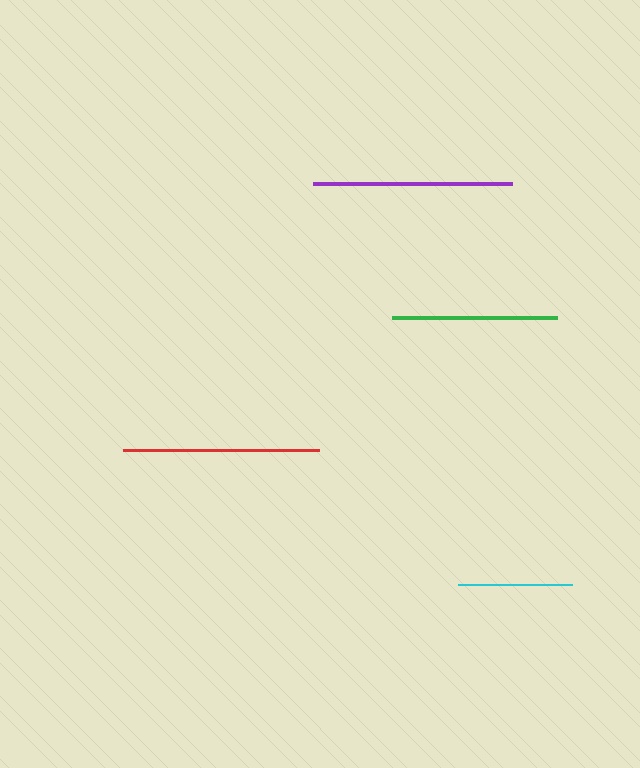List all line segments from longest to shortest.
From longest to shortest: purple, red, green, cyan.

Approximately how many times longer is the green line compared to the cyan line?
The green line is approximately 1.5 times the length of the cyan line.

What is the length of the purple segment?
The purple segment is approximately 199 pixels long.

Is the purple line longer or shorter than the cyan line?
The purple line is longer than the cyan line.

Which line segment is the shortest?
The cyan line is the shortest at approximately 114 pixels.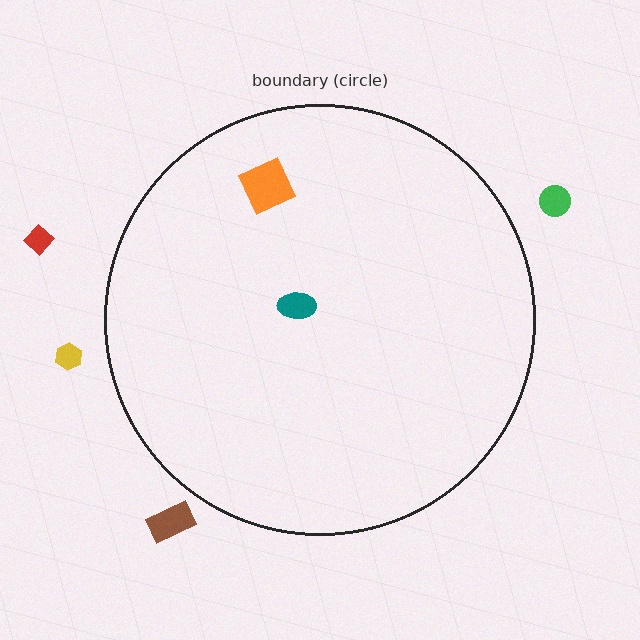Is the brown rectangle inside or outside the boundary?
Outside.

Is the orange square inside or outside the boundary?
Inside.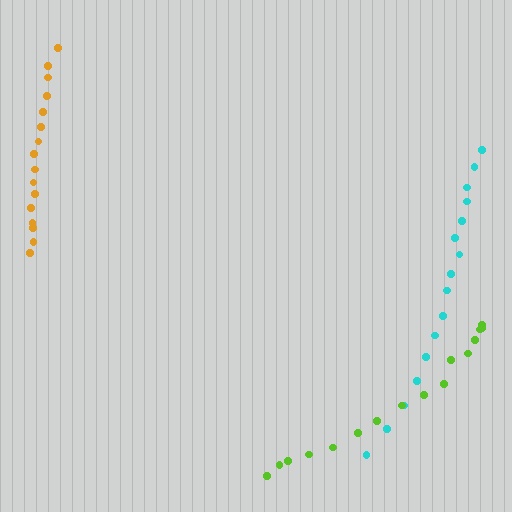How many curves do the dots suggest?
There are 3 distinct paths.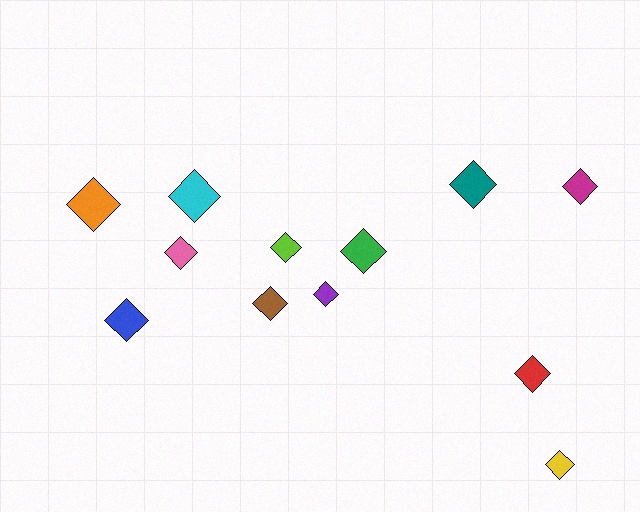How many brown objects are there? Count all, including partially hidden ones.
There is 1 brown object.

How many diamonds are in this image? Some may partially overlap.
There are 12 diamonds.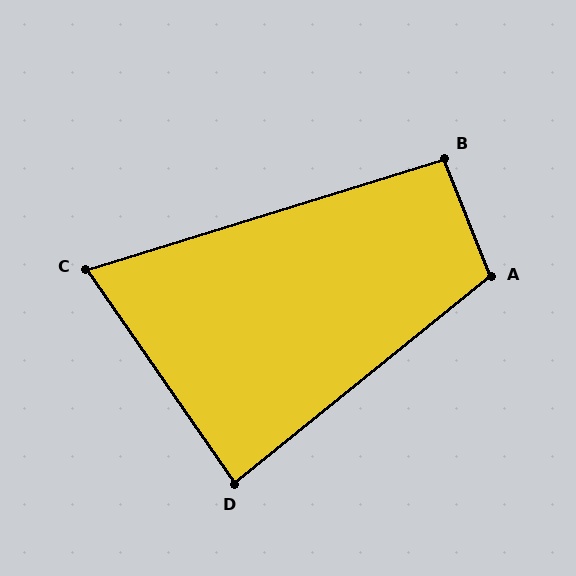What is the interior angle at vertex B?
Approximately 94 degrees (approximately right).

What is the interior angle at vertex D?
Approximately 86 degrees (approximately right).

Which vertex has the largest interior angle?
A, at approximately 108 degrees.